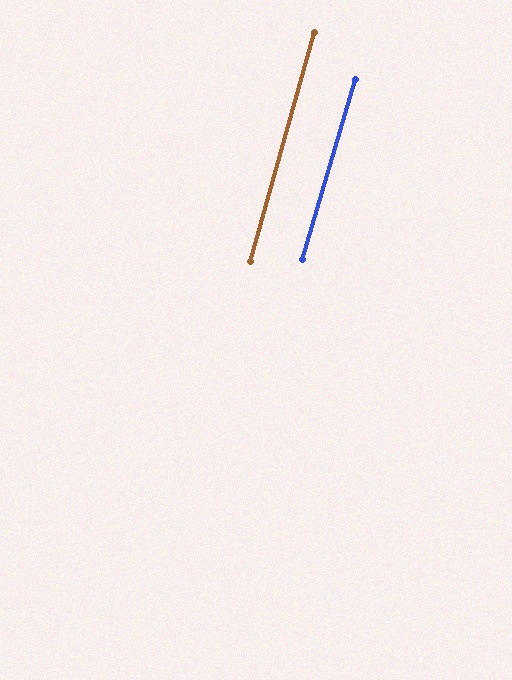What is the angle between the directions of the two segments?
Approximately 1 degree.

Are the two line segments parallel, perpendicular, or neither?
Parallel — their directions differ by only 0.8°.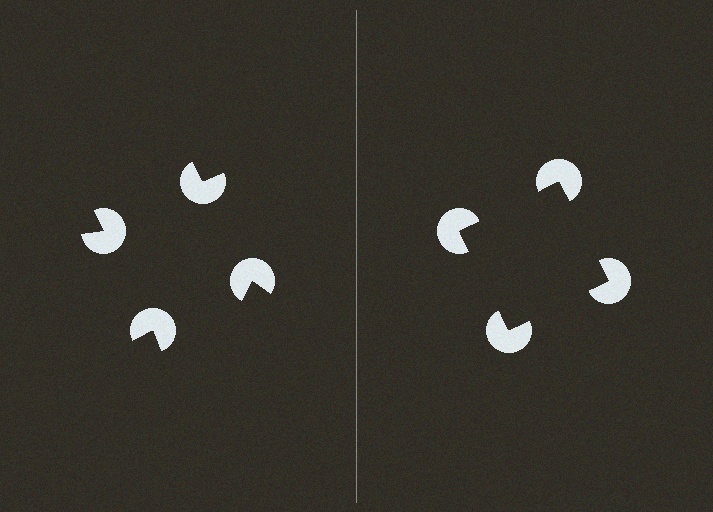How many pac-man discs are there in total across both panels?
8 — 4 on each side.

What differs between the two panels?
The pac-man discs are positioned identically on both sides; only the wedge orientations differ. On the right they align to a square; on the left they are misaligned.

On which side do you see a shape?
An illusory square appears on the right side. On the left side the wedge cuts are rotated, so no coherent shape forms.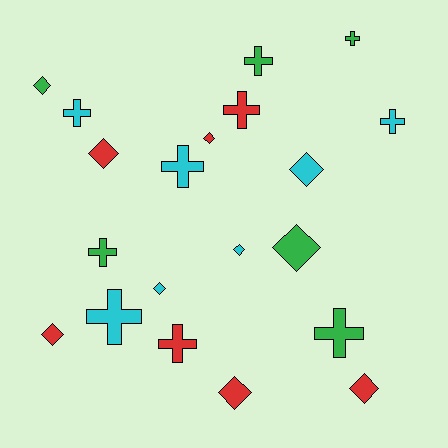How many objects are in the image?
There are 20 objects.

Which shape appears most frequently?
Cross, with 10 objects.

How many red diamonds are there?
There are 5 red diamonds.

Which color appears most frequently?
Red, with 7 objects.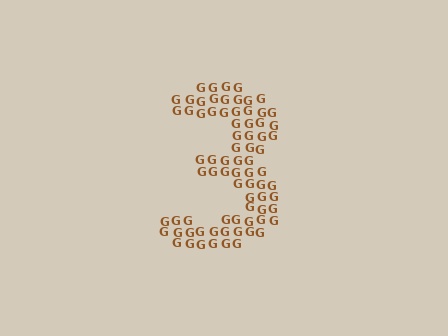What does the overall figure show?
The overall figure shows the digit 3.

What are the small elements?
The small elements are letter G's.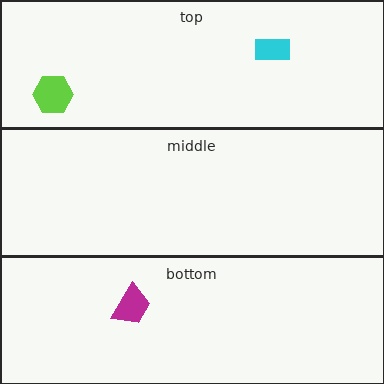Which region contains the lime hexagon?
The top region.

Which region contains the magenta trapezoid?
The bottom region.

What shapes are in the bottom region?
The magenta trapezoid.